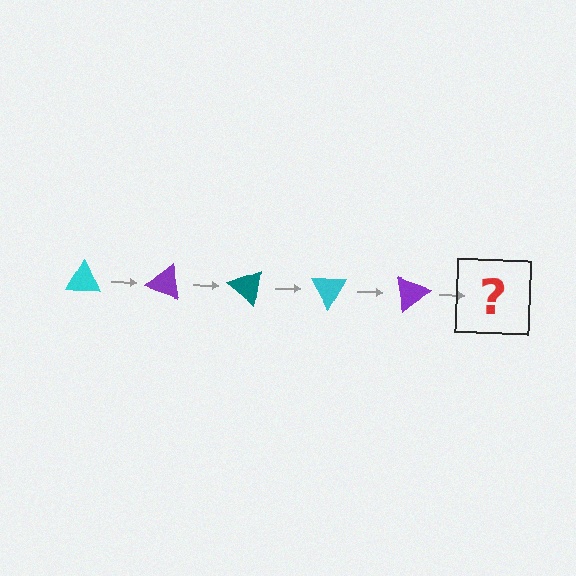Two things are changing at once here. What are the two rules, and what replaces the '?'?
The two rules are that it rotates 20 degrees each step and the color cycles through cyan, purple, and teal. The '?' should be a teal triangle, rotated 100 degrees from the start.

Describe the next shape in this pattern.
It should be a teal triangle, rotated 100 degrees from the start.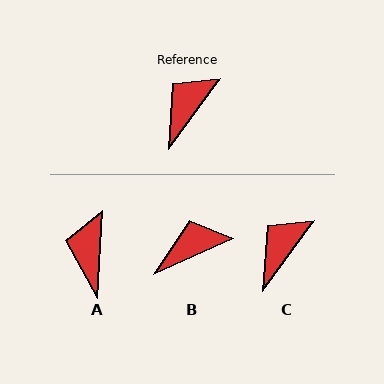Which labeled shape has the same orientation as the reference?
C.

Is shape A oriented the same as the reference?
No, it is off by about 33 degrees.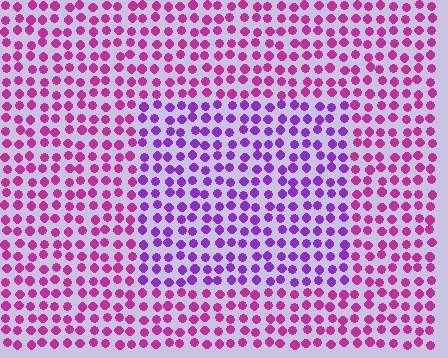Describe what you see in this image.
The image is filled with small magenta elements in a uniform arrangement. A rectangle-shaped region is visible where the elements are tinted to a slightly different hue, forming a subtle color boundary.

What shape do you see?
I see a rectangle.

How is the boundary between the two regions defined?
The boundary is defined purely by a slight shift in hue (about 34 degrees). Spacing, size, and orientation are identical on both sides.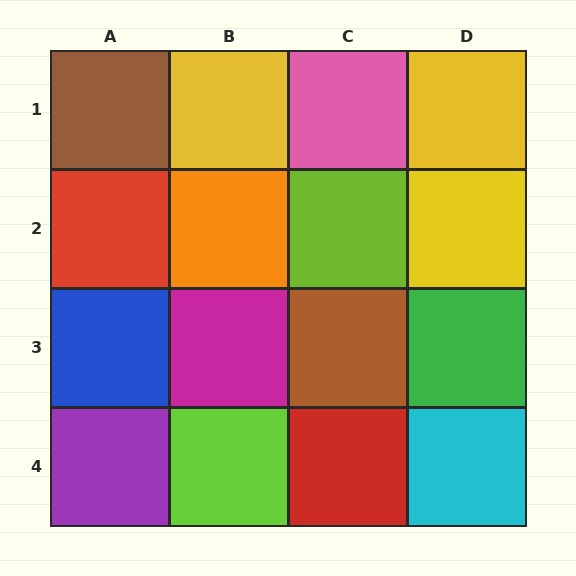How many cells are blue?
1 cell is blue.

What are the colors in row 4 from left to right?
Purple, lime, red, cyan.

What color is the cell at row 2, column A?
Red.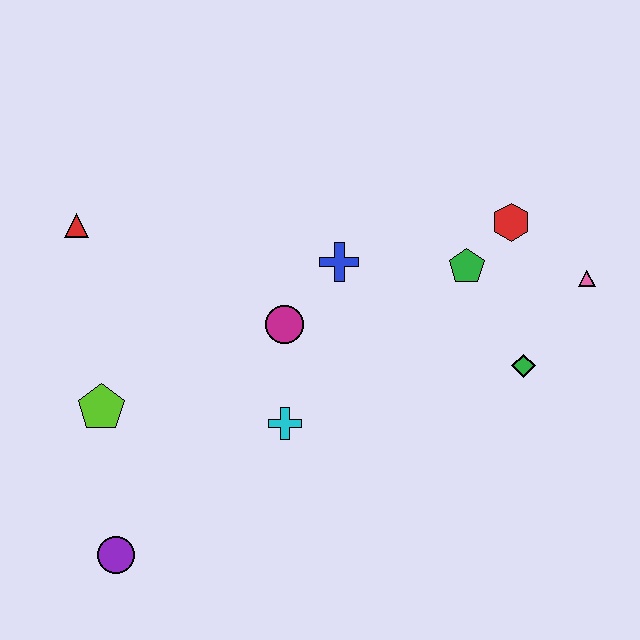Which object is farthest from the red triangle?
The pink triangle is farthest from the red triangle.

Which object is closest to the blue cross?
The magenta circle is closest to the blue cross.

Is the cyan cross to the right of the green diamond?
No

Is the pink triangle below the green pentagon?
Yes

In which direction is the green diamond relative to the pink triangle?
The green diamond is below the pink triangle.